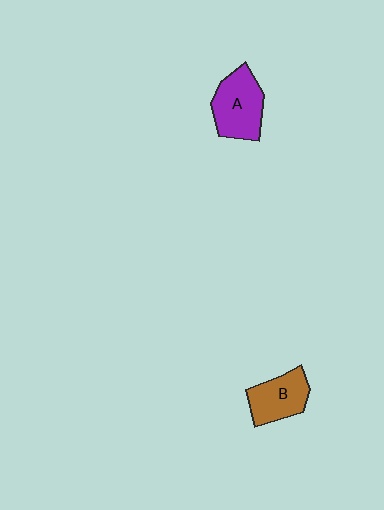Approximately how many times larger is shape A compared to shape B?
Approximately 1.2 times.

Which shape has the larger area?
Shape A (purple).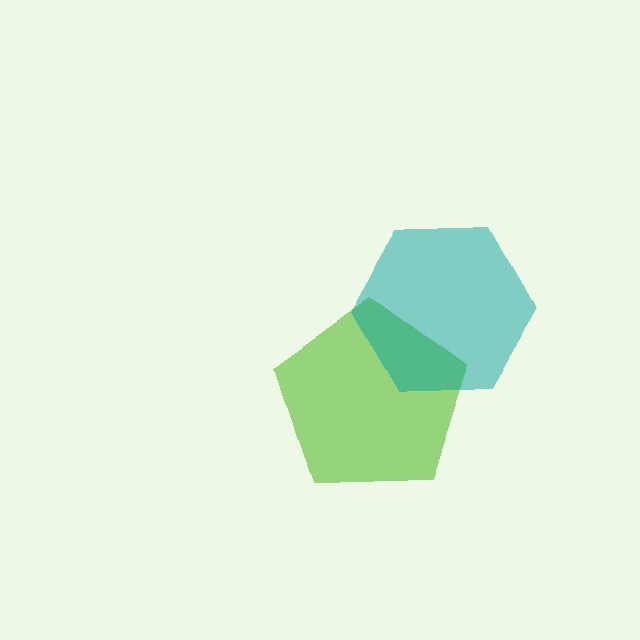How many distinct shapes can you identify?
There are 2 distinct shapes: a lime pentagon, a teal hexagon.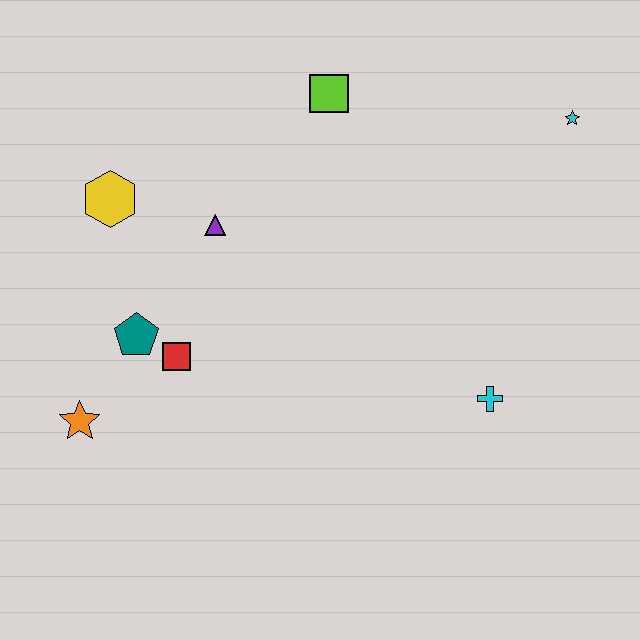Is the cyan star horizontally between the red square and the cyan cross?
No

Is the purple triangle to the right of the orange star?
Yes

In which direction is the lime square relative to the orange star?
The lime square is above the orange star.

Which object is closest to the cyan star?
The lime square is closest to the cyan star.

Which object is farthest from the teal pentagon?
The cyan star is farthest from the teal pentagon.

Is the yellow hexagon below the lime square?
Yes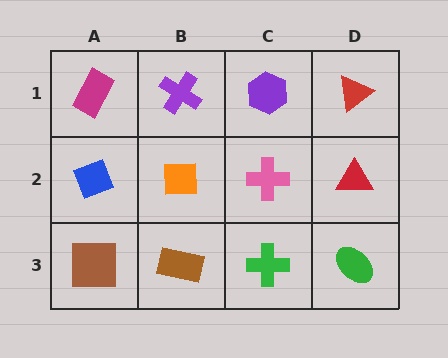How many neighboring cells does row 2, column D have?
3.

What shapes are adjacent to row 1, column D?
A red triangle (row 2, column D), a purple hexagon (row 1, column C).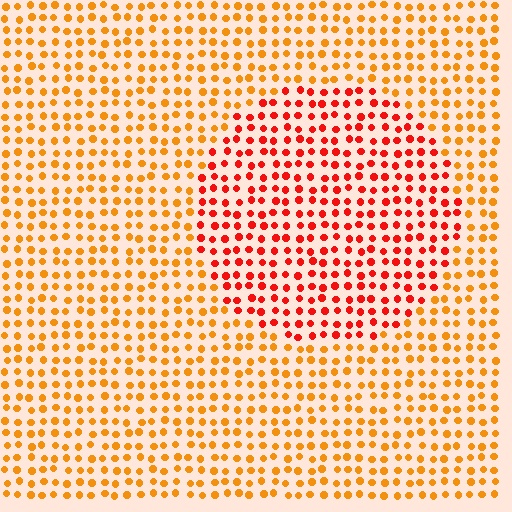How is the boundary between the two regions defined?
The boundary is defined purely by a slight shift in hue (about 34 degrees). Spacing, size, and orientation are identical on both sides.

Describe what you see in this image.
The image is filled with small orange elements in a uniform arrangement. A circle-shaped region is visible where the elements are tinted to a slightly different hue, forming a subtle color boundary.